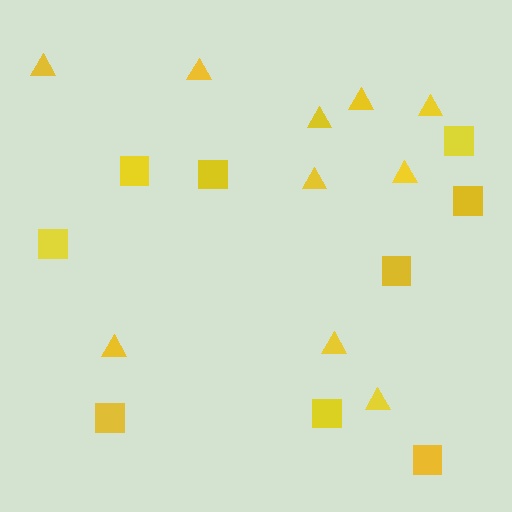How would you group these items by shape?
There are 2 groups: one group of squares (9) and one group of triangles (10).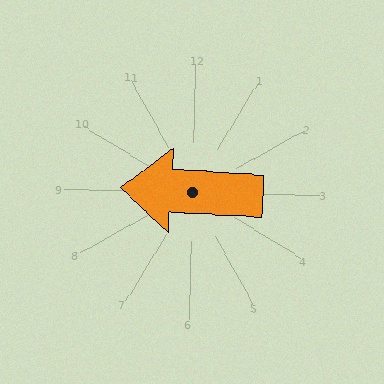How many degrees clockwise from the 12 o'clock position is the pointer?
Approximately 272 degrees.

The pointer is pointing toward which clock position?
Roughly 9 o'clock.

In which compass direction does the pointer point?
West.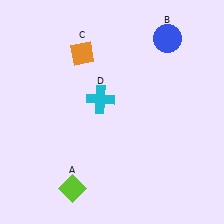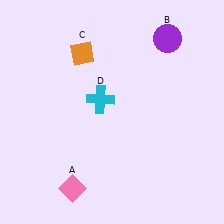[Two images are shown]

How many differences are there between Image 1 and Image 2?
There are 2 differences between the two images.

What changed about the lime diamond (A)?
In Image 1, A is lime. In Image 2, it changed to pink.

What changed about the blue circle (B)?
In Image 1, B is blue. In Image 2, it changed to purple.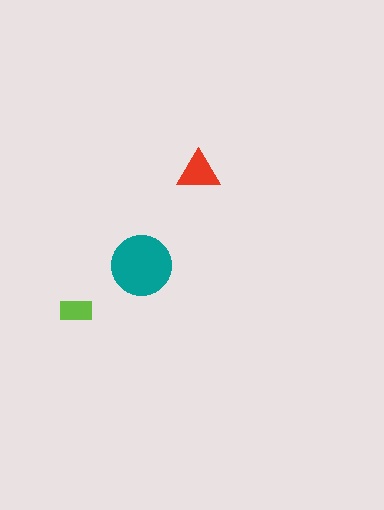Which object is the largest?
The teal circle.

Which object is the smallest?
The lime rectangle.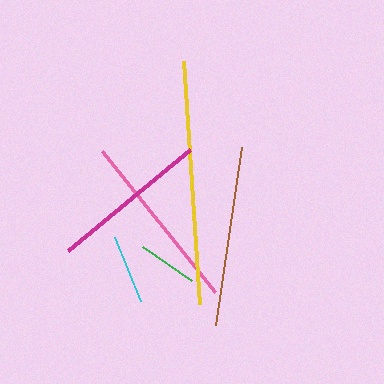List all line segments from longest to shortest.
From longest to shortest: yellow, pink, brown, magenta, cyan, green.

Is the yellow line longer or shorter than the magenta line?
The yellow line is longer than the magenta line.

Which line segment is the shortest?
The green line is the shortest at approximately 60 pixels.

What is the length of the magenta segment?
The magenta segment is approximately 158 pixels long.